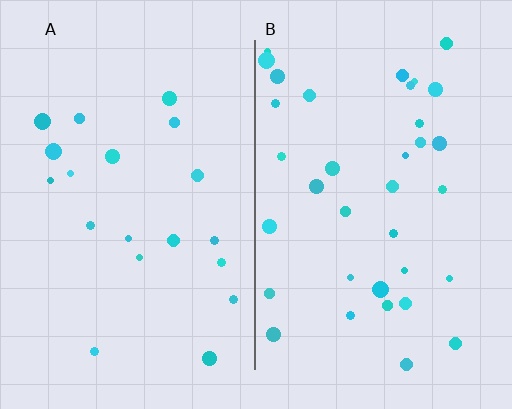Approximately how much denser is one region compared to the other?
Approximately 1.8× — region B over region A.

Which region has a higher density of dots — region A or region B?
B (the right).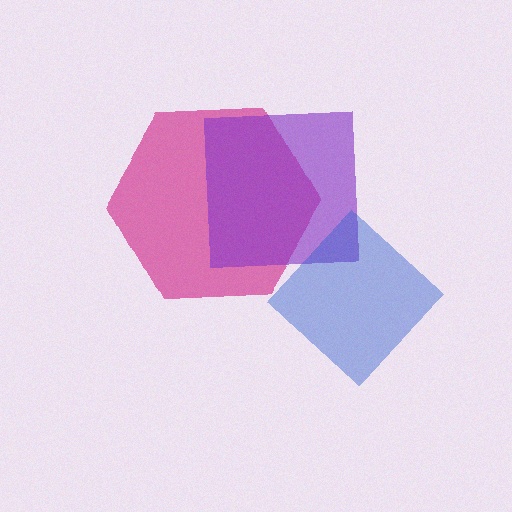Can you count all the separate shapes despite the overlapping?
Yes, there are 3 separate shapes.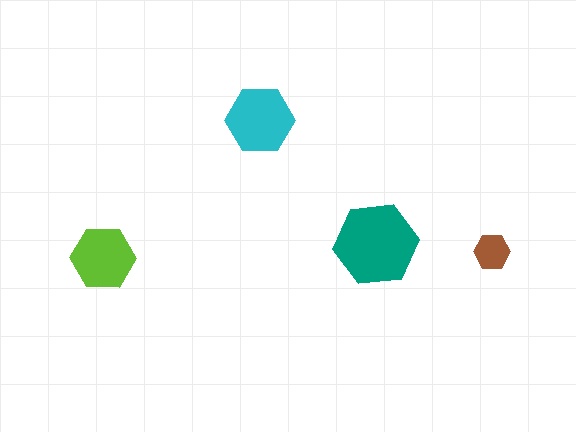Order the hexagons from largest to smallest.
the teal one, the cyan one, the lime one, the brown one.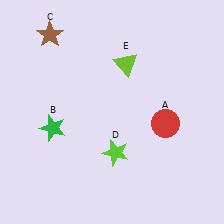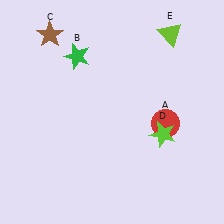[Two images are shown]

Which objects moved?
The objects that moved are: the green star (B), the lime star (D), the lime triangle (E).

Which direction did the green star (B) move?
The green star (B) moved up.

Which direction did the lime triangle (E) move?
The lime triangle (E) moved right.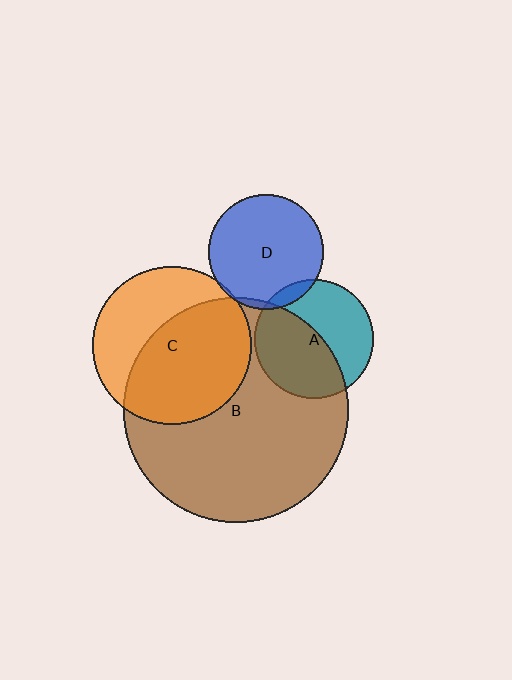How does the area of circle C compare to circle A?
Approximately 1.8 times.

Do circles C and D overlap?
Yes.